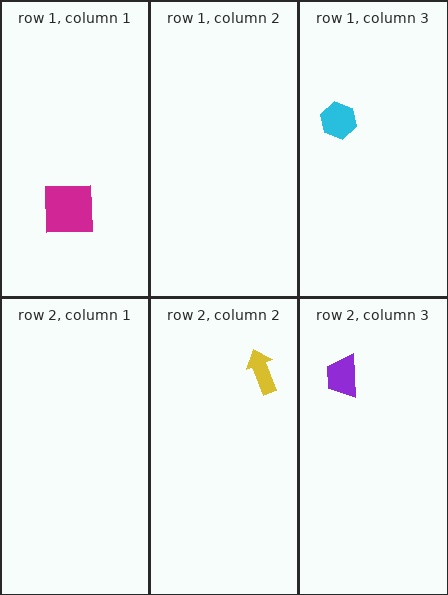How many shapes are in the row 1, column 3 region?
1.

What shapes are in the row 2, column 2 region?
The yellow arrow.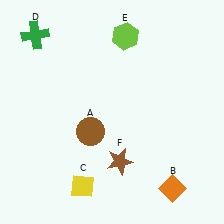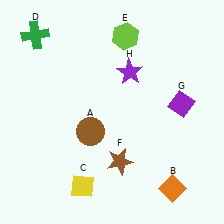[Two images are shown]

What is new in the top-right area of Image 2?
A purple star (H) was added in the top-right area of Image 2.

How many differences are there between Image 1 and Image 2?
There are 2 differences between the two images.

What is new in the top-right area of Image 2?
A purple diamond (G) was added in the top-right area of Image 2.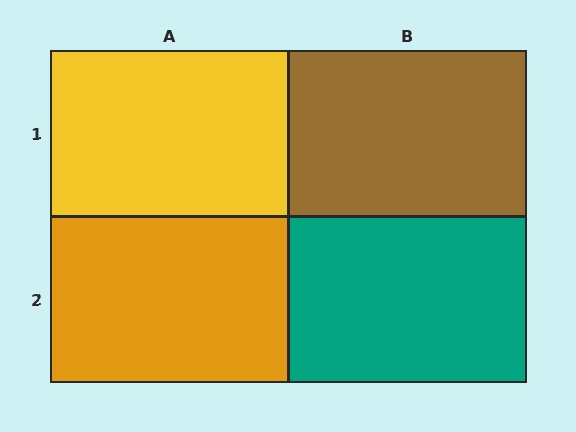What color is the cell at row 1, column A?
Yellow.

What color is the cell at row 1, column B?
Brown.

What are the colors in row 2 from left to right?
Orange, teal.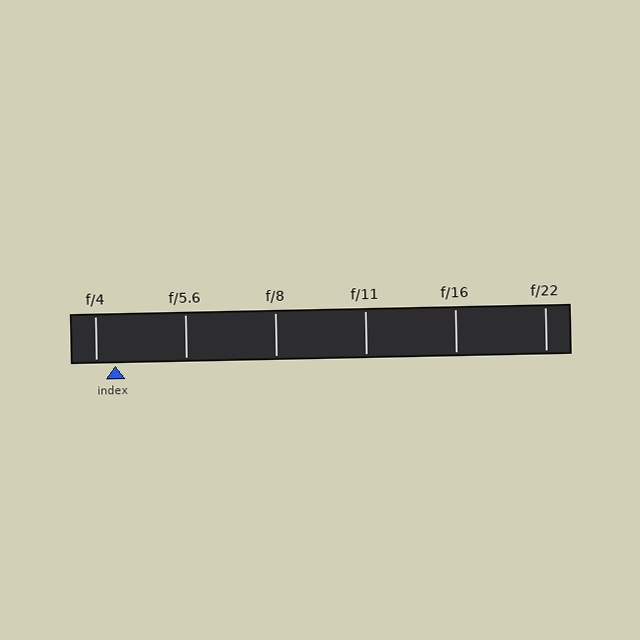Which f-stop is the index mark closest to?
The index mark is closest to f/4.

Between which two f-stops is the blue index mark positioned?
The index mark is between f/4 and f/5.6.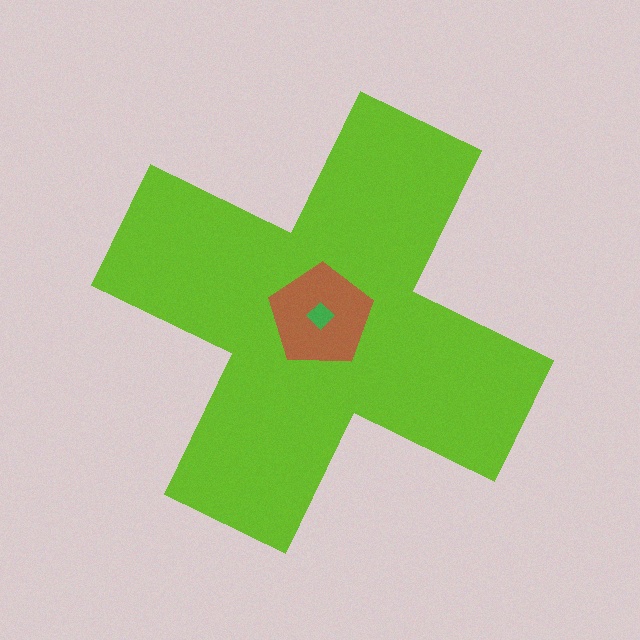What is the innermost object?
The green diamond.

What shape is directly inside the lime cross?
The brown pentagon.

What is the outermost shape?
The lime cross.